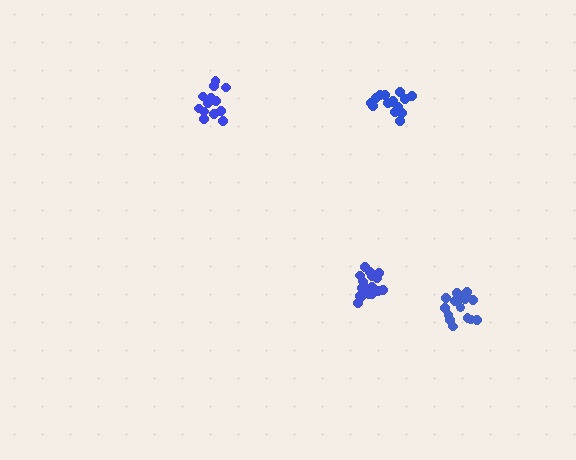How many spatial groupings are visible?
There are 4 spatial groupings.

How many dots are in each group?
Group 1: 18 dots, Group 2: 17 dots, Group 3: 14 dots, Group 4: 19 dots (68 total).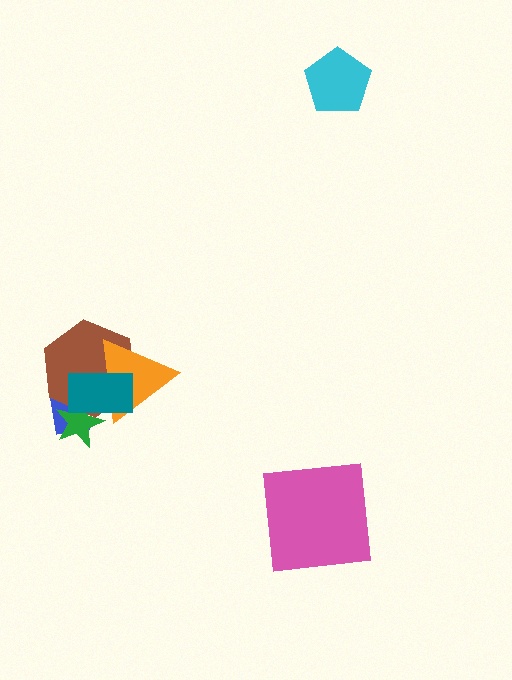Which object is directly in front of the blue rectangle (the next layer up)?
The green star is directly in front of the blue rectangle.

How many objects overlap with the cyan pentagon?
0 objects overlap with the cyan pentagon.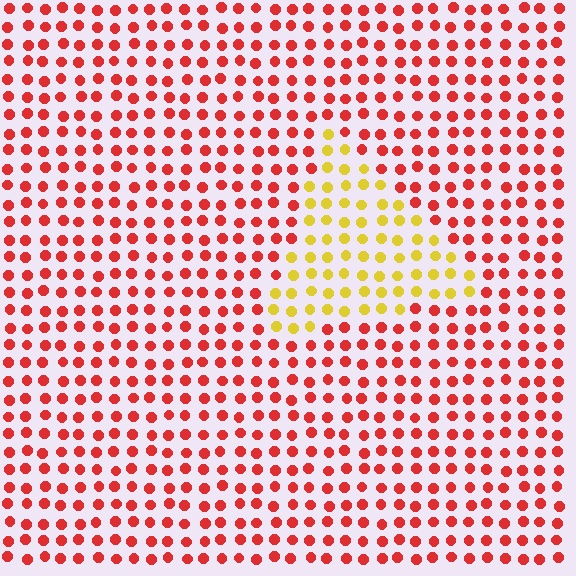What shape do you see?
I see a triangle.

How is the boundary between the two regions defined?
The boundary is defined purely by a slight shift in hue (about 55 degrees). Spacing, size, and orientation are identical on both sides.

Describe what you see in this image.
The image is filled with small red elements in a uniform arrangement. A triangle-shaped region is visible where the elements are tinted to a slightly different hue, forming a subtle color boundary.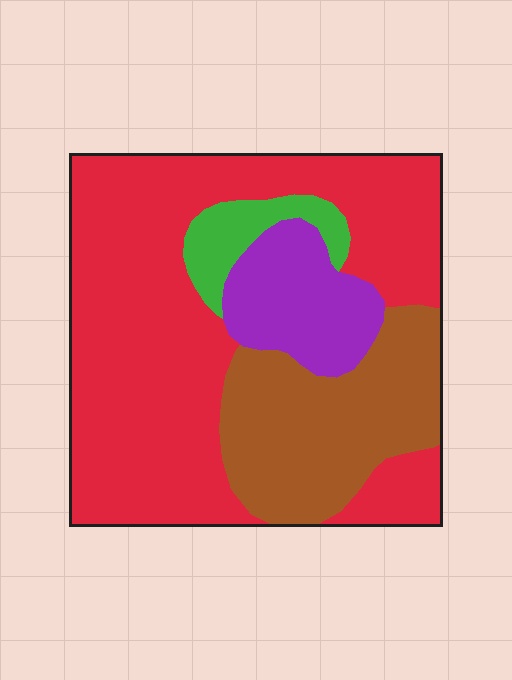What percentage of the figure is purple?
Purple covers 12% of the figure.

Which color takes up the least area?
Green, at roughly 5%.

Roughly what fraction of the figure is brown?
Brown covers about 25% of the figure.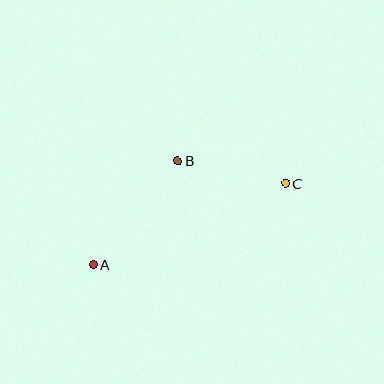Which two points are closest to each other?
Points B and C are closest to each other.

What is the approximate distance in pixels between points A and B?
The distance between A and B is approximately 134 pixels.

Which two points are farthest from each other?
Points A and C are farthest from each other.